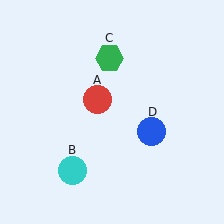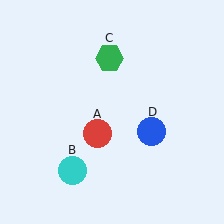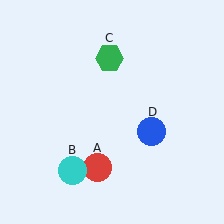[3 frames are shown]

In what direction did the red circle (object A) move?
The red circle (object A) moved down.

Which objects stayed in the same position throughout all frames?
Cyan circle (object B) and green hexagon (object C) and blue circle (object D) remained stationary.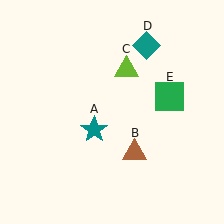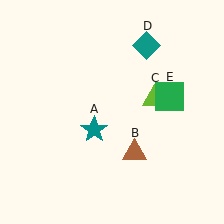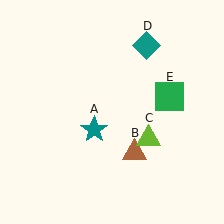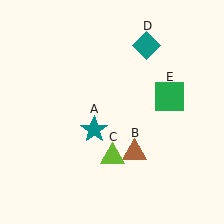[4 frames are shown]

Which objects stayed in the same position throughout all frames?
Teal star (object A) and brown triangle (object B) and teal diamond (object D) and green square (object E) remained stationary.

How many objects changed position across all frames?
1 object changed position: lime triangle (object C).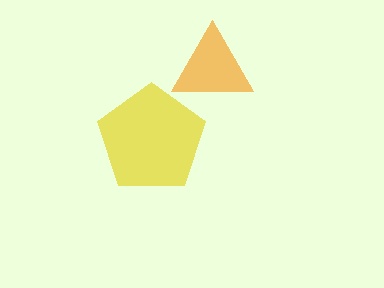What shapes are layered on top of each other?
The layered shapes are: an orange triangle, a yellow pentagon.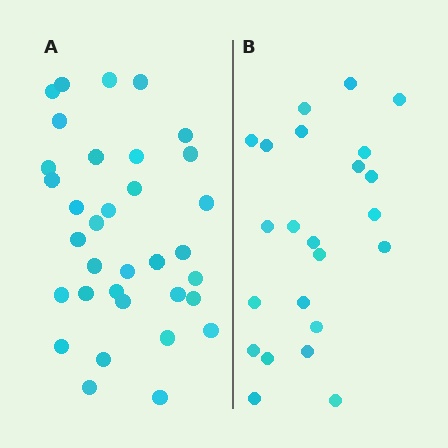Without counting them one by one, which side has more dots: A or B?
Region A (the left region) has more dots.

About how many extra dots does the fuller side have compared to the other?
Region A has roughly 12 or so more dots than region B.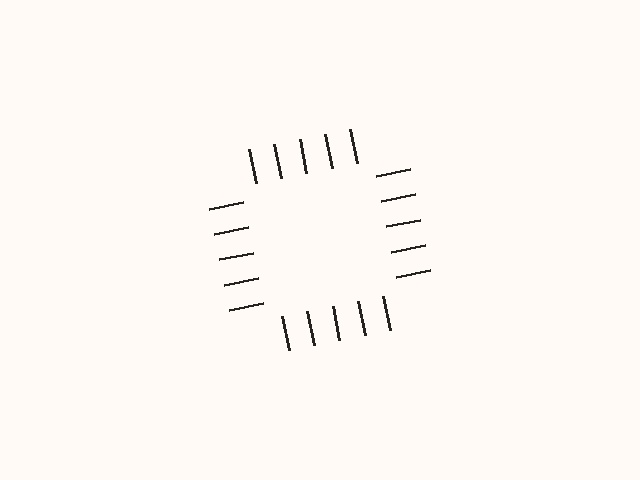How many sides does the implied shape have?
4 sides — the line-ends trace a square.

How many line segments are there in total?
20 — 5 along each of the 4 edges.